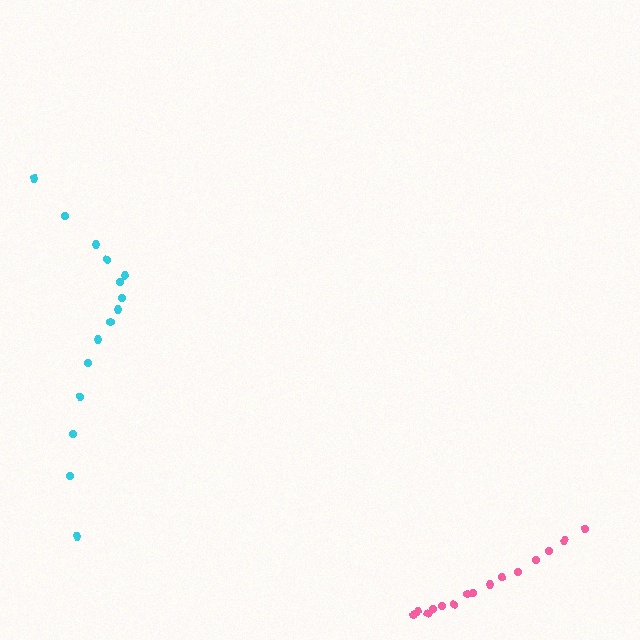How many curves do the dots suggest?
There are 2 distinct paths.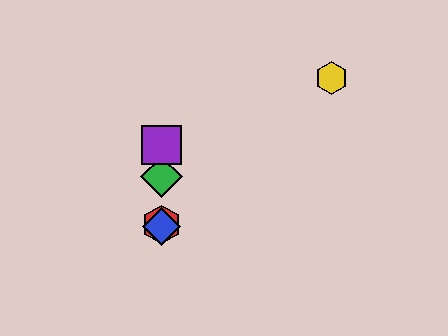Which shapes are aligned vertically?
The red hexagon, the blue diamond, the green diamond, the purple square are aligned vertically.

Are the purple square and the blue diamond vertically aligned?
Yes, both are at x≈162.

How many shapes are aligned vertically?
4 shapes (the red hexagon, the blue diamond, the green diamond, the purple square) are aligned vertically.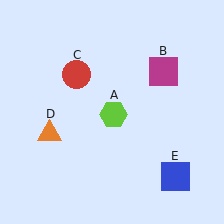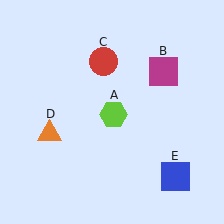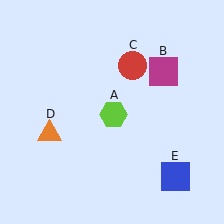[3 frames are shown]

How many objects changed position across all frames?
1 object changed position: red circle (object C).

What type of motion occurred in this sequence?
The red circle (object C) rotated clockwise around the center of the scene.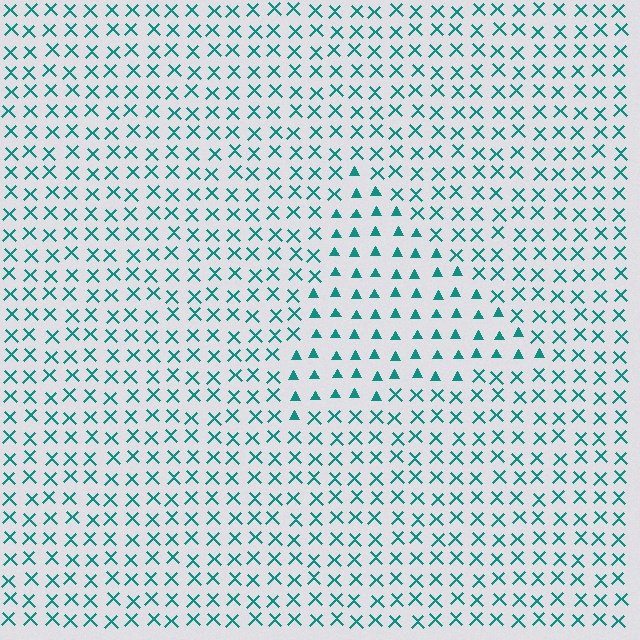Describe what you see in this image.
The image is filled with small teal elements arranged in a uniform grid. A triangle-shaped region contains triangles, while the surrounding area contains X marks. The boundary is defined purely by the change in element shape.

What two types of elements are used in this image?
The image uses triangles inside the triangle region and X marks outside it.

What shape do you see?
I see a triangle.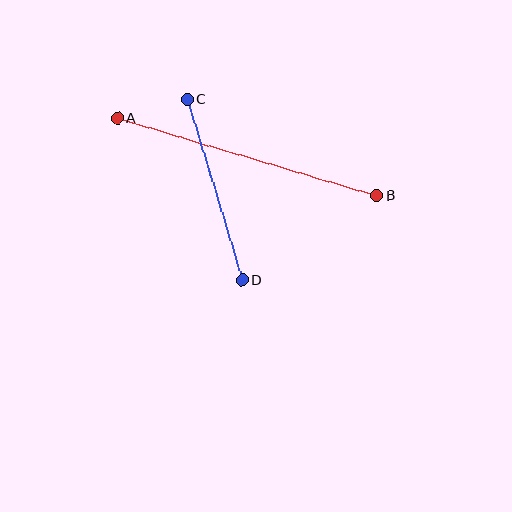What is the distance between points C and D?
The distance is approximately 189 pixels.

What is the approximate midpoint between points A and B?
The midpoint is at approximately (247, 157) pixels.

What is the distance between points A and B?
The distance is approximately 270 pixels.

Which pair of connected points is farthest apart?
Points A and B are farthest apart.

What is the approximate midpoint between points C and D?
The midpoint is at approximately (214, 190) pixels.